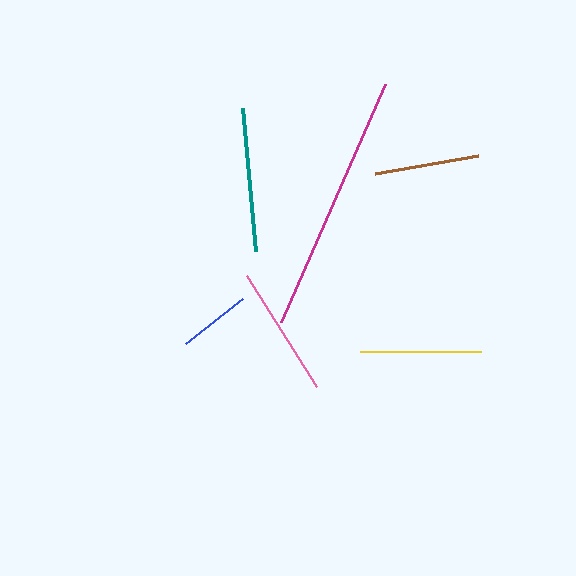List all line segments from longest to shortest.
From longest to shortest: magenta, teal, pink, yellow, brown, blue.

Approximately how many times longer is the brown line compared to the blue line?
The brown line is approximately 1.4 times the length of the blue line.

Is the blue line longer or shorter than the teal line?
The teal line is longer than the blue line.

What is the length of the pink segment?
The pink segment is approximately 131 pixels long.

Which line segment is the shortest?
The blue line is the shortest at approximately 73 pixels.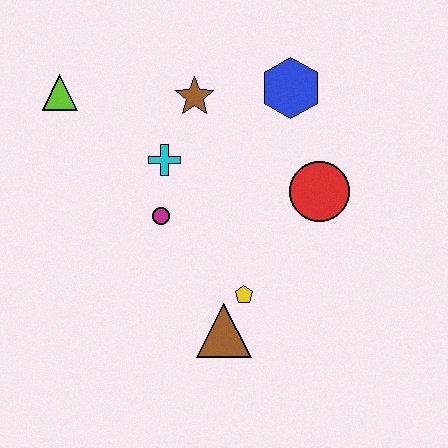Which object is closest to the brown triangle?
The yellow pentagon is closest to the brown triangle.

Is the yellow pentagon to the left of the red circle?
Yes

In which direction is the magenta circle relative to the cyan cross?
The magenta circle is below the cyan cross.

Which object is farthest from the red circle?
The lime triangle is farthest from the red circle.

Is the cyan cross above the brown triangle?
Yes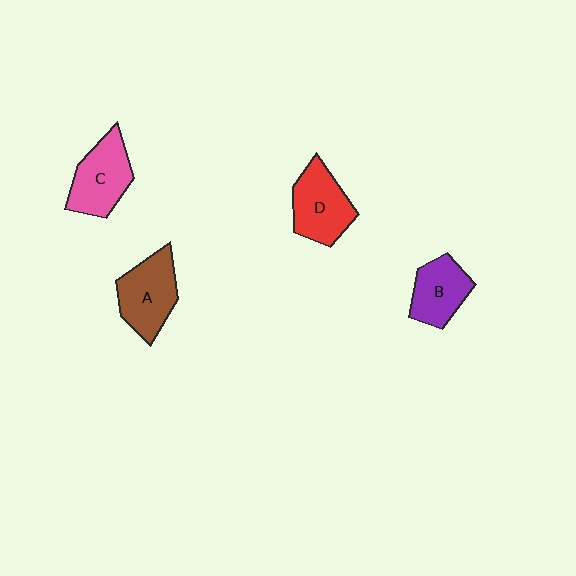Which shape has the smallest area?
Shape B (purple).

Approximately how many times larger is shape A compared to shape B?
Approximately 1.2 times.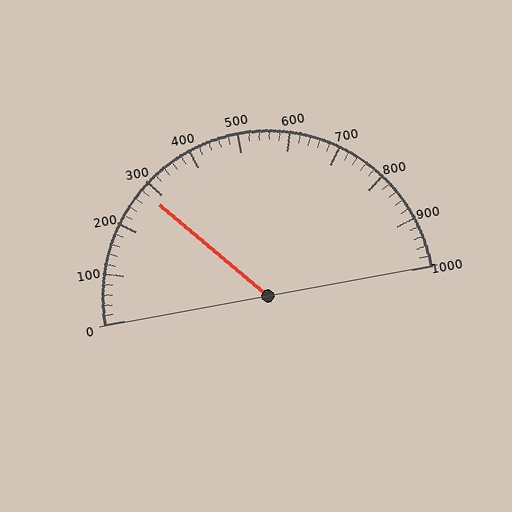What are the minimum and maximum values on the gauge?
The gauge ranges from 0 to 1000.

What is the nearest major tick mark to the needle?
The nearest major tick mark is 300.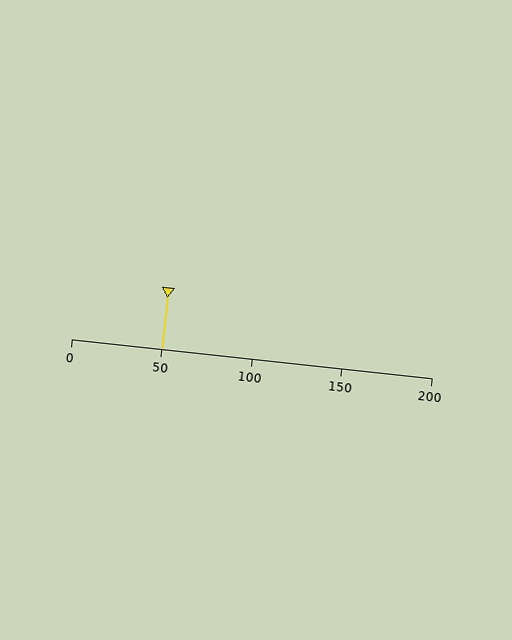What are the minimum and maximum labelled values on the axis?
The axis runs from 0 to 200.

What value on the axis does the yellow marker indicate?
The marker indicates approximately 50.